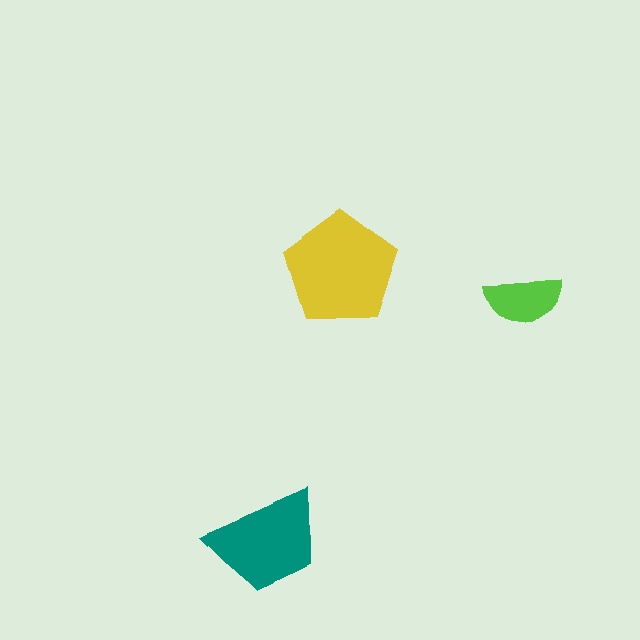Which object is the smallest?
The lime semicircle.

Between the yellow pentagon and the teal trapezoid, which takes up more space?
The yellow pentagon.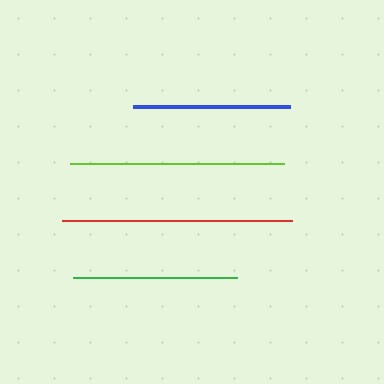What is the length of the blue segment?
The blue segment is approximately 157 pixels long.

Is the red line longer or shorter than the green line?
The red line is longer than the green line.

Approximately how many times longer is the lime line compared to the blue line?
The lime line is approximately 1.4 times the length of the blue line.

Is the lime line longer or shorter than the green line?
The lime line is longer than the green line.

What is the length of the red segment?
The red segment is approximately 229 pixels long.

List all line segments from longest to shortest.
From longest to shortest: red, lime, green, blue.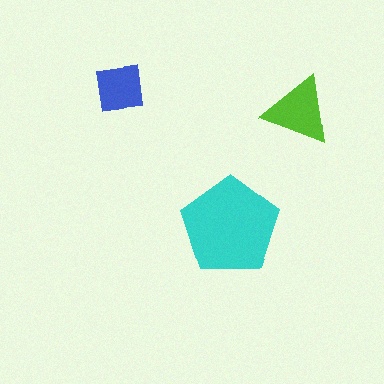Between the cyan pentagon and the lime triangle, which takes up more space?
The cyan pentagon.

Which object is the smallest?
The blue square.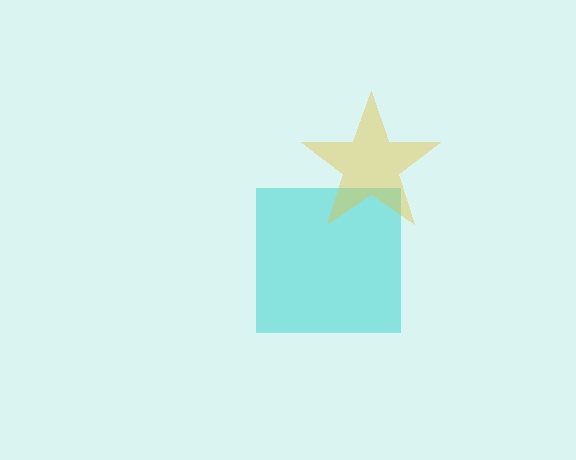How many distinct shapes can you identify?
There are 2 distinct shapes: a cyan square, a yellow star.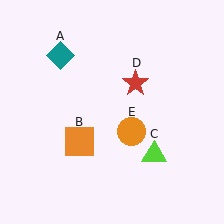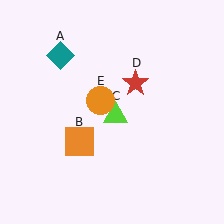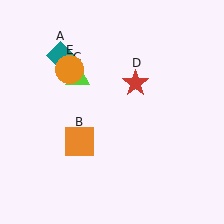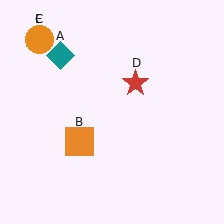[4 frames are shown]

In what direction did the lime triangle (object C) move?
The lime triangle (object C) moved up and to the left.